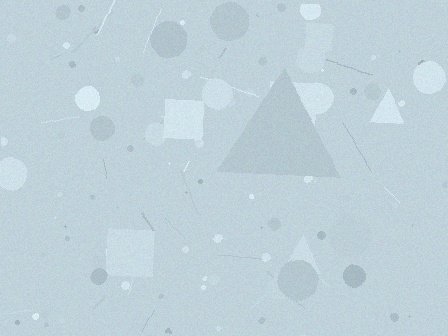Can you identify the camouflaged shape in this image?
The camouflaged shape is a triangle.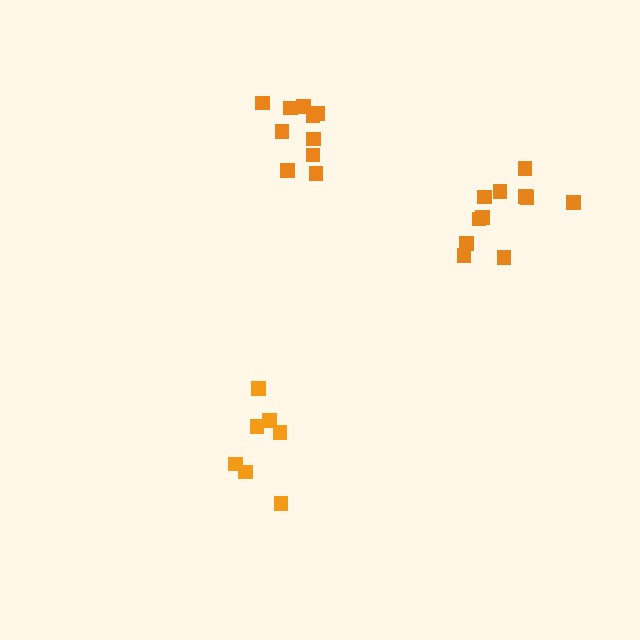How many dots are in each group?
Group 1: 7 dots, Group 2: 11 dots, Group 3: 10 dots (28 total).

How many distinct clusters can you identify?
There are 3 distinct clusters.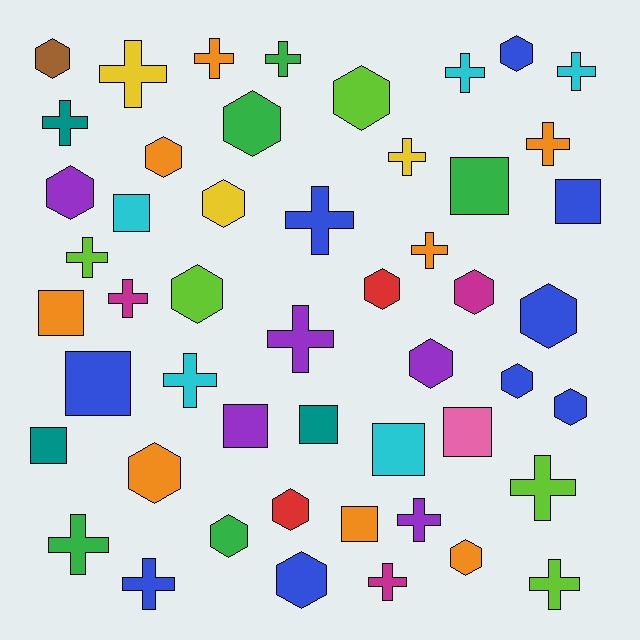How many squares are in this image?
There are 11 squares.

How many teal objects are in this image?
There are 3 teal objects.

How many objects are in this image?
There are 50 objects.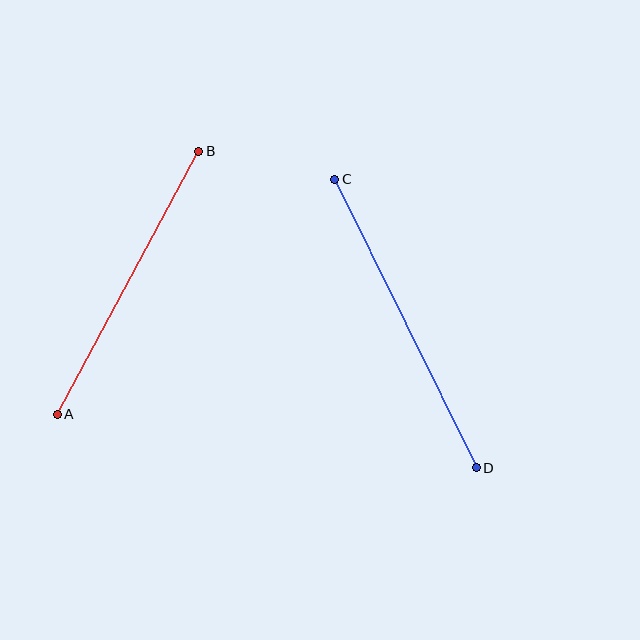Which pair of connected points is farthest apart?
Points C and D are farthest apart.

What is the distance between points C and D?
The distance is approximately 321 pixels.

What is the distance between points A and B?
The distance is approximately 299 pixels.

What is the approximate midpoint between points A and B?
The midpoint is at approximately (128, 283) pixels.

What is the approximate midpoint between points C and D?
The midpoint is at approximately (406, 324) pixels.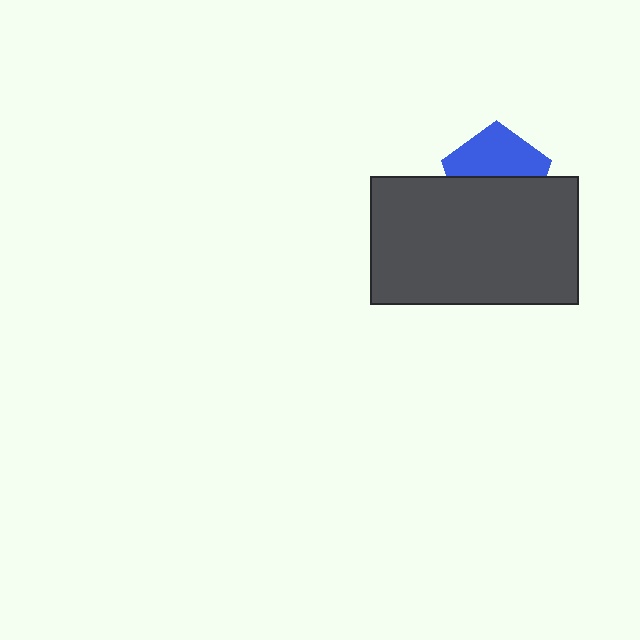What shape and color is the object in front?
The object in front is a dark gray rectangle.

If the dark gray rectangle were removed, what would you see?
You would see the complete blue pentagon.